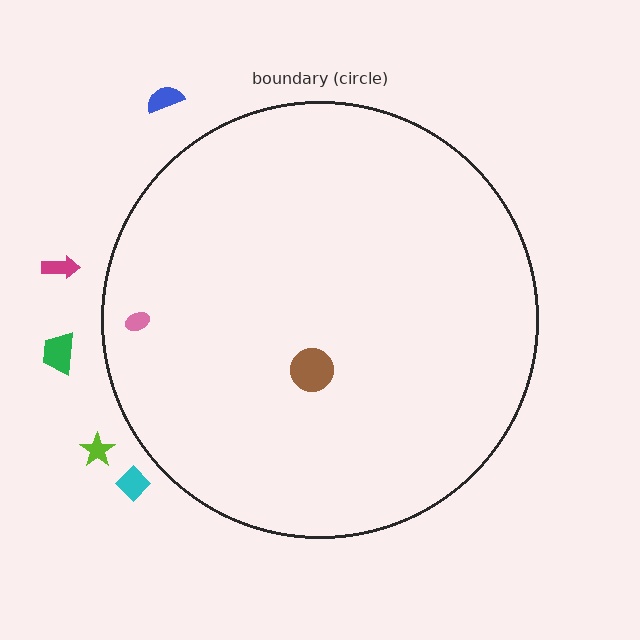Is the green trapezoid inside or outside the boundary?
Outside.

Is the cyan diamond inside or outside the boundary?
Outside.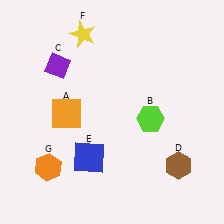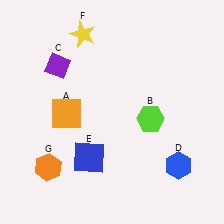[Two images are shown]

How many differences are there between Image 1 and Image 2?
There is 1 difference between the two images.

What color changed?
The hexagon (D) changed from brown in Image 1 to blue in Image 2.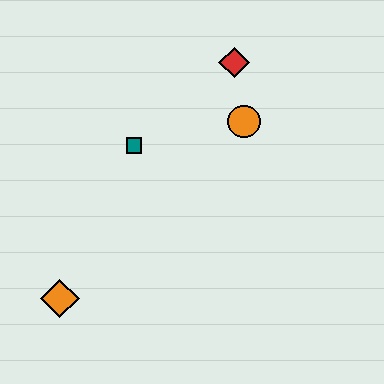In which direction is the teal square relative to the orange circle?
The teal square is to the left of the orange circle.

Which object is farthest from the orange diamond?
The red diamond is farthest from the orange diamond.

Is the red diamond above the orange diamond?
Yes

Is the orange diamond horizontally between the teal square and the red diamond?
No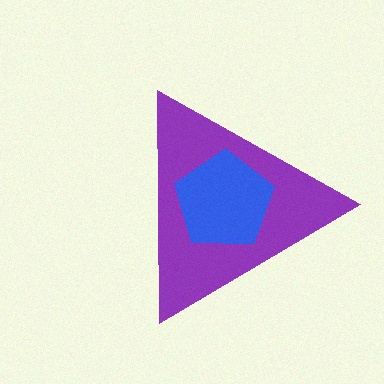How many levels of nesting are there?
2.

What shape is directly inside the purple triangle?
The blue pentagon.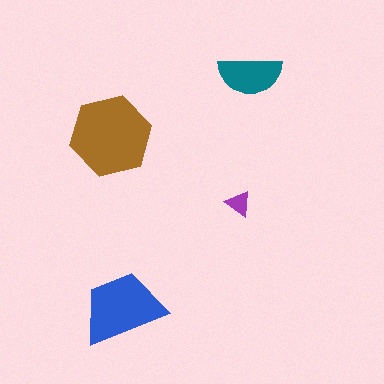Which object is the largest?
The brown hexagon.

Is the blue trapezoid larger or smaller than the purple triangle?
Larger.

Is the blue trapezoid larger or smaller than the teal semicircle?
Larger.